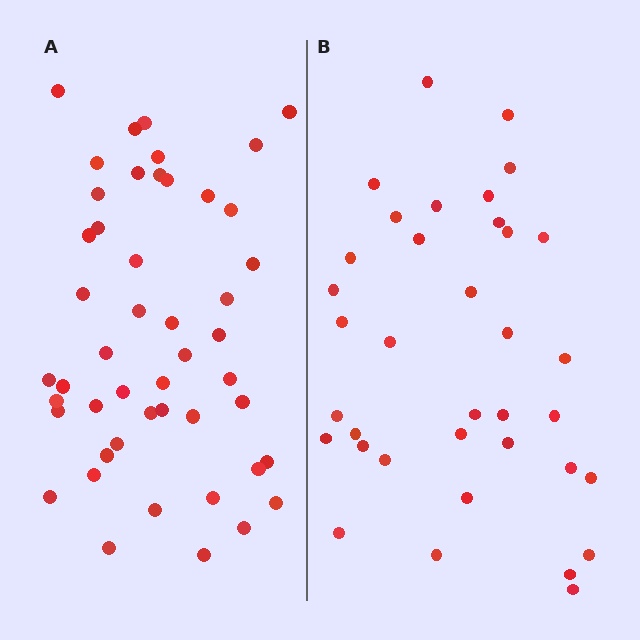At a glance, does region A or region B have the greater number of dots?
Region A (the left region) has more dots.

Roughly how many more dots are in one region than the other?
Region A has roughly 12 or so more dots than region B.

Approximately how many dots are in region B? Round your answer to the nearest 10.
About 40 dots. (The exact count is 36, which rounds to 40.)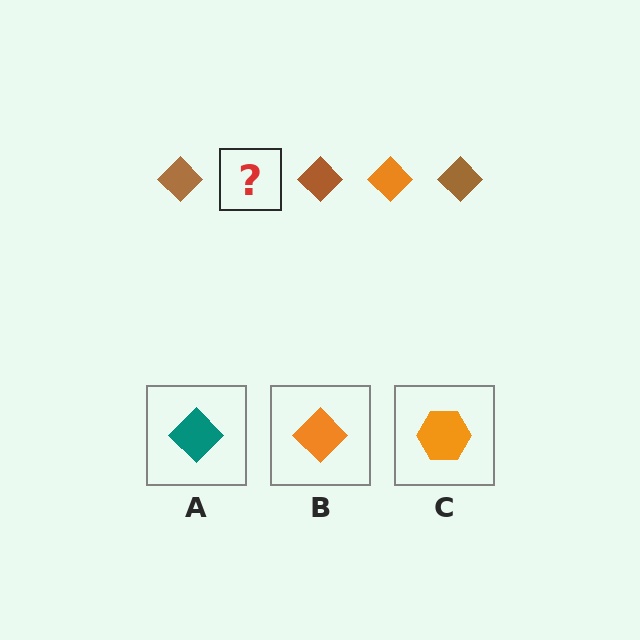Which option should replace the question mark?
Option B.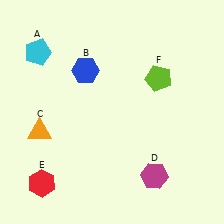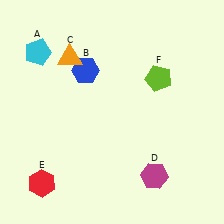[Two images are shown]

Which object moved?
The orange triangle (C) moved up.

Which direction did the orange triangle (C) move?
The orange triangle (C) moved up.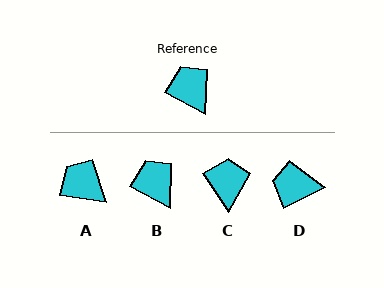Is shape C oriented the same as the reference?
No, it is off by about 28 degrees.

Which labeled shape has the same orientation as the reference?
B.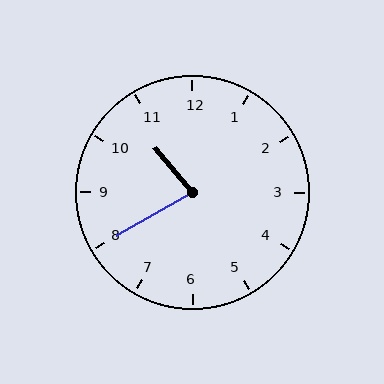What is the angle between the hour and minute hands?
Approximately 80 degrees.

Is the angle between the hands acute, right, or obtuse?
It is acute.